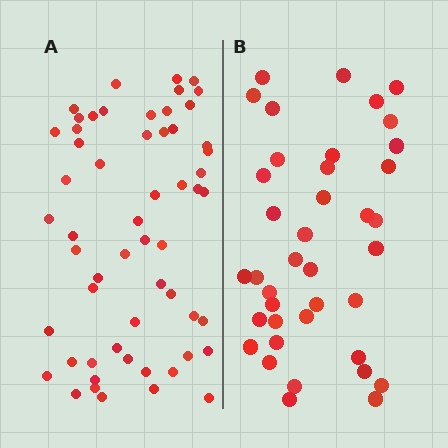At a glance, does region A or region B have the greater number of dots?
Region A (the left region) has more dots.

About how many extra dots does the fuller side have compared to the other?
Region A has approximately 20 more dots than region B.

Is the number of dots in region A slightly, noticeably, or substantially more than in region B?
Region A has substantially more. The ratio is roughly 1.5 to 1.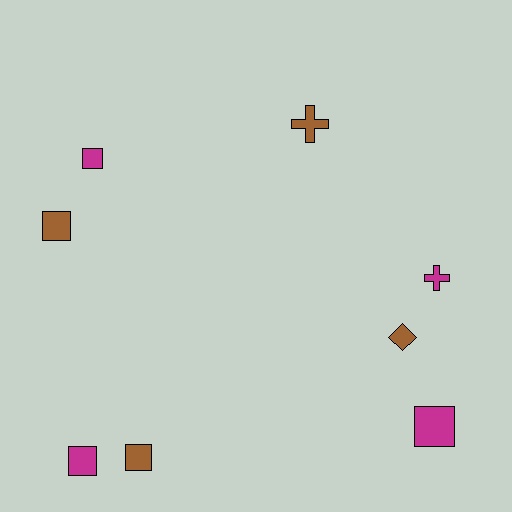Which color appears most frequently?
Brown, with 4 objects.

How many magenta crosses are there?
There is 1 magenta cross.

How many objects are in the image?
There are 8 objects.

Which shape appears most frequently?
Square, with 5 objects.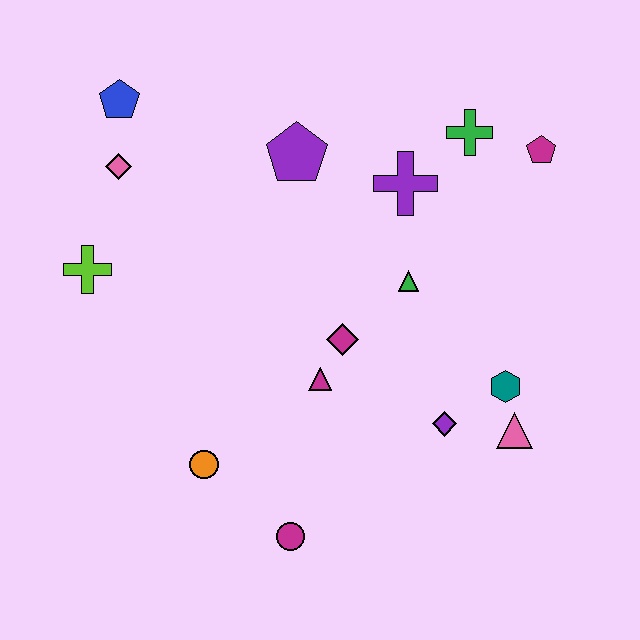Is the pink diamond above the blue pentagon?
No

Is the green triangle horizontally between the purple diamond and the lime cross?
Yes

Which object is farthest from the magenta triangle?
The blue pentagon is farthest from the magenta triangle.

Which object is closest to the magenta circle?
The orange circle is closest to the magenta circle.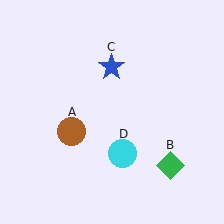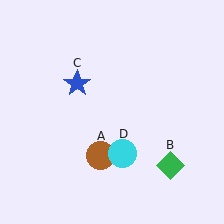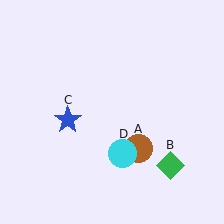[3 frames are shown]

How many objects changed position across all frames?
2 objects changed position: brown circle (object A), blue star (object C).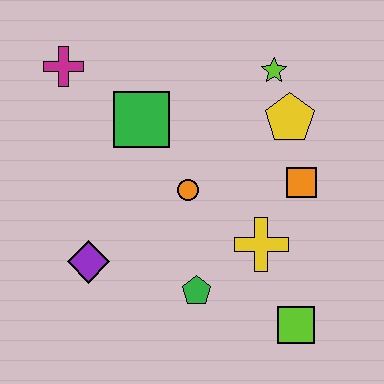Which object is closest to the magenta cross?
The green square is closest to the magenta cross.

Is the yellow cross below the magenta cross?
Yes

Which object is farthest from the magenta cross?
The lime square is farthest from the magenta cross.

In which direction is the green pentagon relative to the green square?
The green pentagon is below the green square.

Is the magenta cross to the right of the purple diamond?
No